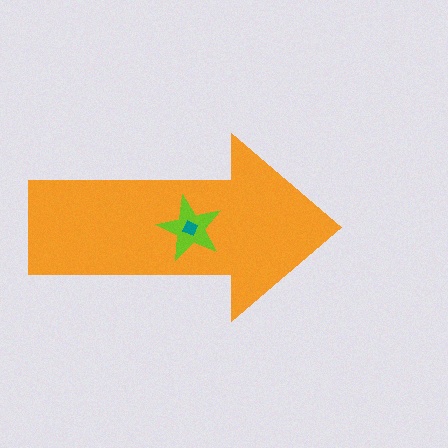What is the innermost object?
The teal diamond.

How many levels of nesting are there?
3.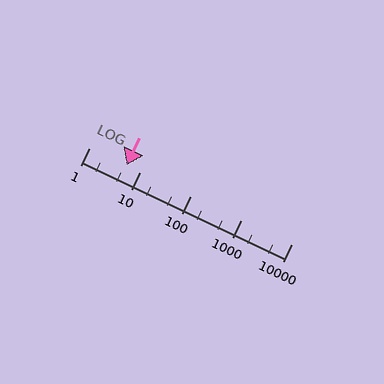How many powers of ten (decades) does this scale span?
The scale spans 4 decades, from 1 to 10000.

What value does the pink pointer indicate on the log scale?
The pointer indicates approximately 5.6.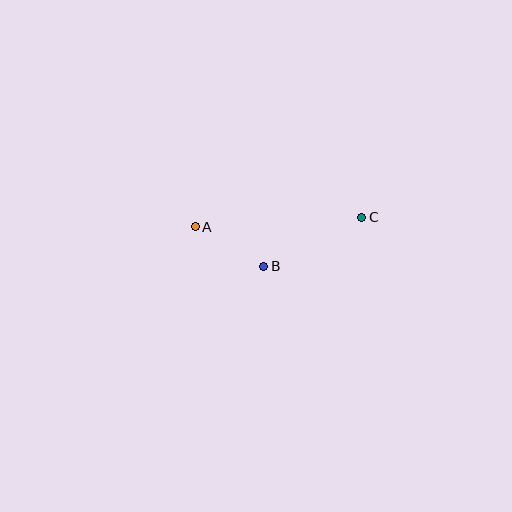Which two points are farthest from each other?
Points A and C are farthest from each other.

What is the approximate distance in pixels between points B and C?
The distance between B and C is approximately 110 pixels.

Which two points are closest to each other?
Points A and B are closest to each other.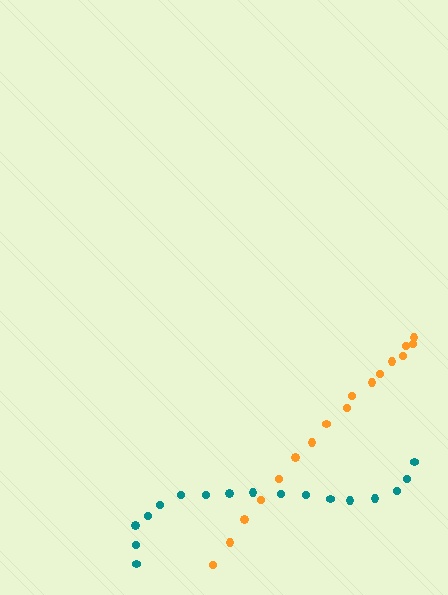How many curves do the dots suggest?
There are 2 distinct paths.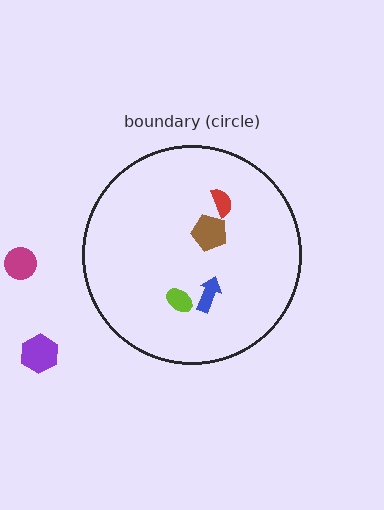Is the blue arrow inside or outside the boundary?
Inside.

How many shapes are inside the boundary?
4 inside, 2 outside.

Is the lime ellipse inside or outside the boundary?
Inside.